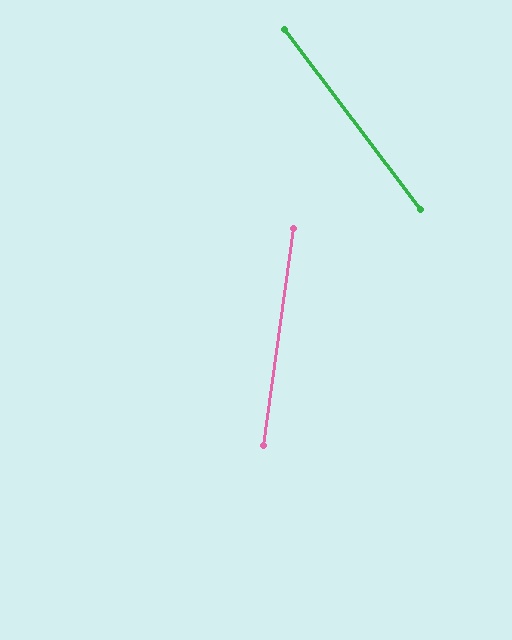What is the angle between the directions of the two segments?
Approximately 45 degrees.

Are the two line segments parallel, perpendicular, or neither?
Neither parallel nor perpendicular — they differ by about 45°.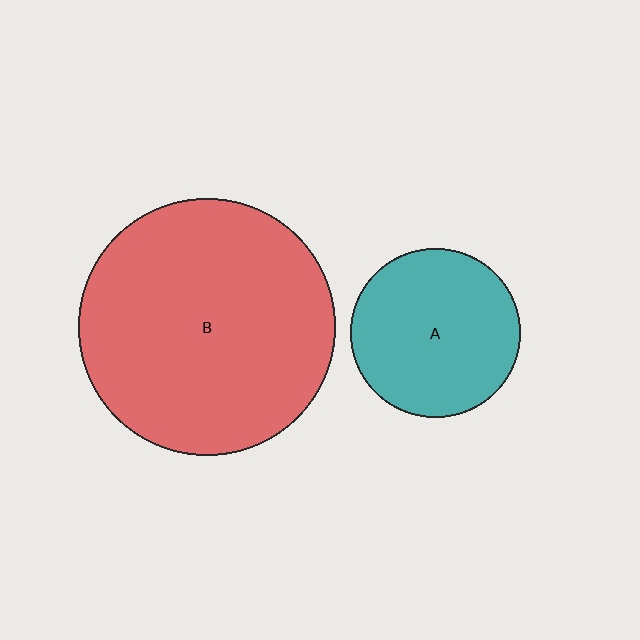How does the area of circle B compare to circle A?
Approximately 2.3 times.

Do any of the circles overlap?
No, none of the circles overlap.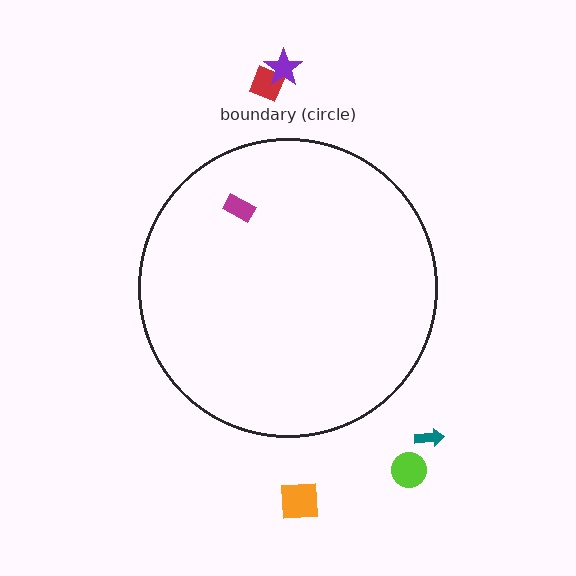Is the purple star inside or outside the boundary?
Outside.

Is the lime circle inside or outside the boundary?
Outside.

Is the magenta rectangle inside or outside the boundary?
Inside.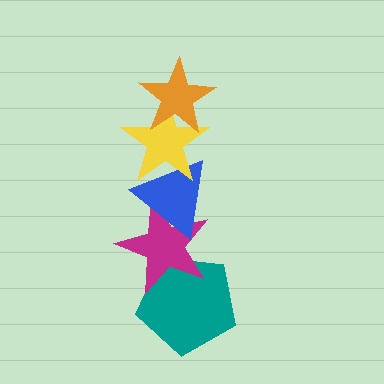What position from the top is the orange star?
The orange star is 1st from the top.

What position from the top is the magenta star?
The magenta star is 4th from the top.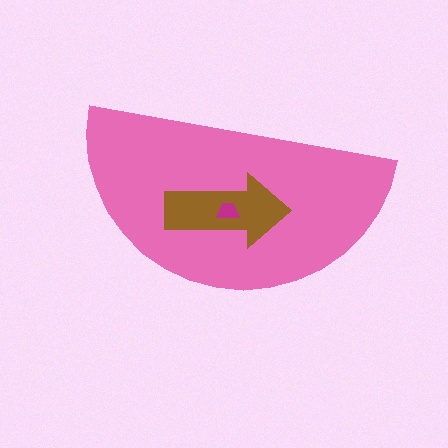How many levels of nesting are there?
3.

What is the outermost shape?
The pink semicircle.